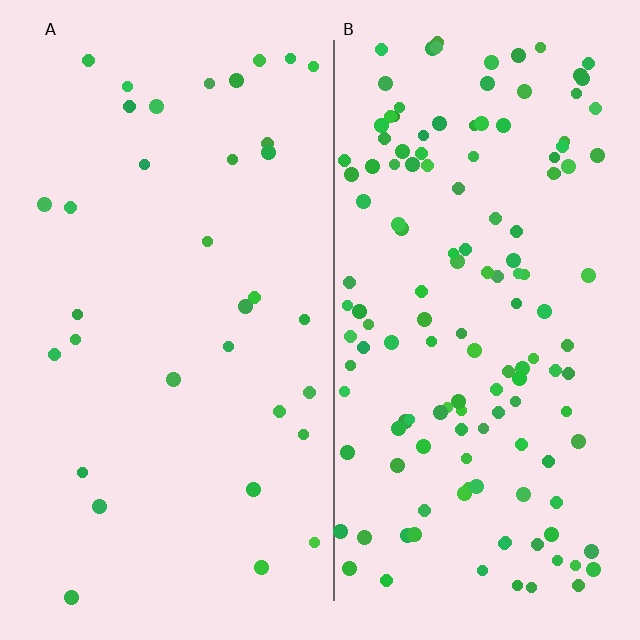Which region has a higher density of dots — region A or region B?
B (the right).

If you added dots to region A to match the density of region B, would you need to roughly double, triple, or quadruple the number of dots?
Approximately quadruple.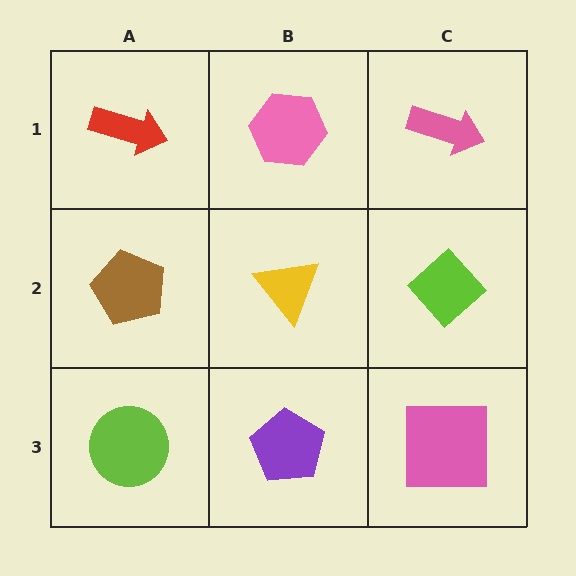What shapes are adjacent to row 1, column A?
A brown pentagon (row 2, column A), a pink hexagon (row 1, column B).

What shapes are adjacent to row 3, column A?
A brown pentagon (row 2, column A), a purple pentagon (row 3, column B).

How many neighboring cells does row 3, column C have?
2.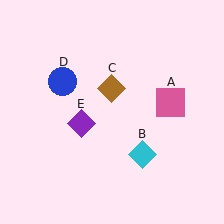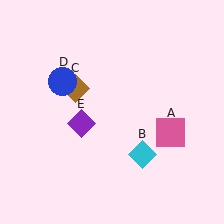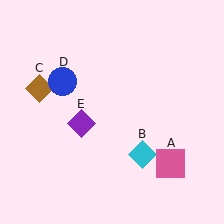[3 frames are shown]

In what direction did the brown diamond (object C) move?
The brown diamond (object C) moved left.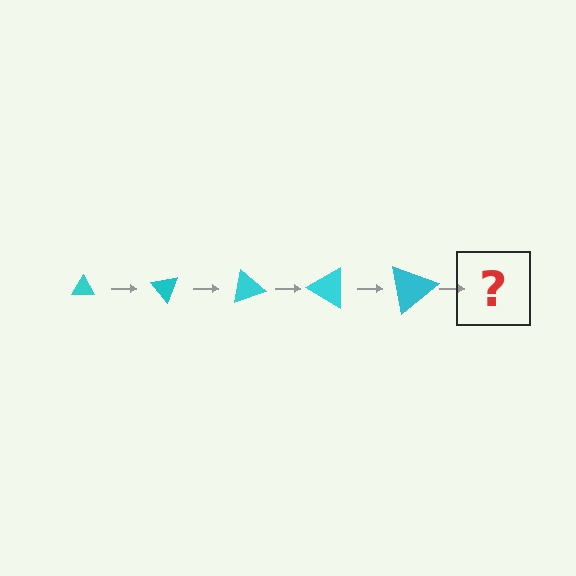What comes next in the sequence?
The next element should be a triangle, larger than the previous one and rotated 250 degrees from the start.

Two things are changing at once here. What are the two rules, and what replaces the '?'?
The two rules are that the triangle grows larger each step and it rotates 50 degrees each step. The '?' should be a triangle, larger than the previous one and rotated 250 degrees from the start.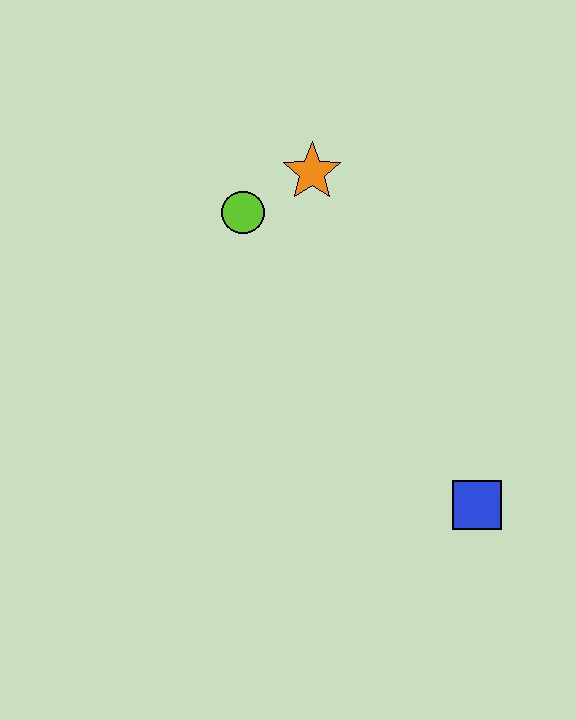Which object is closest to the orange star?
The lime circle is closest to the orange star.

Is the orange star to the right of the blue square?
No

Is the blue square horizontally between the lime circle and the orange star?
No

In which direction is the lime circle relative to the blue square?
The lime circle is above the blue square.